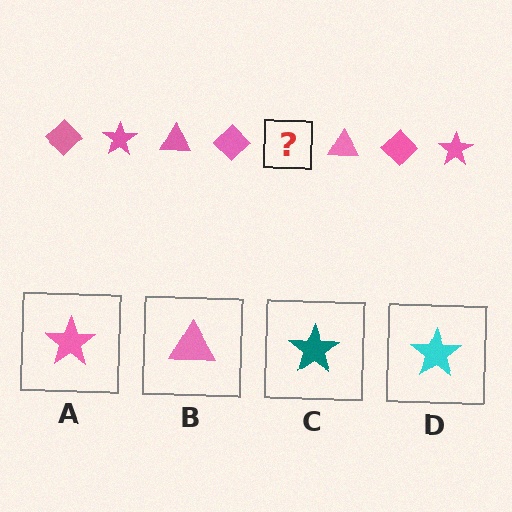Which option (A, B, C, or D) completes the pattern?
A.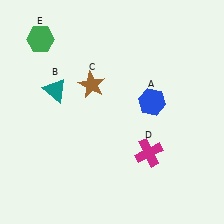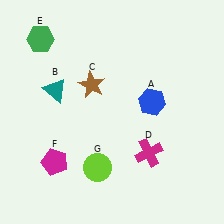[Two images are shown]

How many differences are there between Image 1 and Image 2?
There are 2 differences between the two images.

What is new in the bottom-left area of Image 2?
A lime circle (G) was added in the bottom-left area of Image 2.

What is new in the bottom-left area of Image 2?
A magenta pentagon (F) was added in the bottom-left area of Image 2.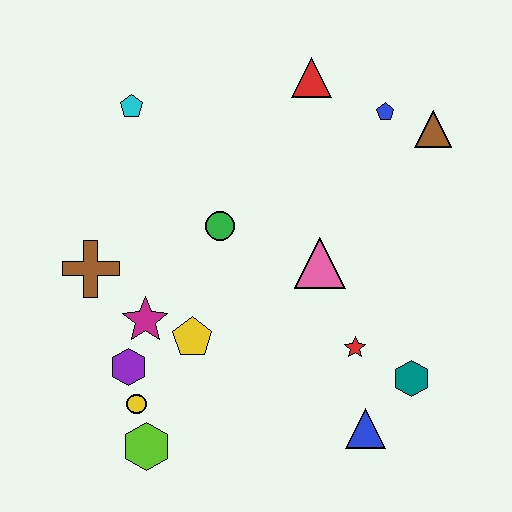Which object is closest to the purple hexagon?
The yellow circle is closest to the purple hexagon.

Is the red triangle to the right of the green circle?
Yes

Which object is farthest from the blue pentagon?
The lime hexagon is farthest from the blue pentagon.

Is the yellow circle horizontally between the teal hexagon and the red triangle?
No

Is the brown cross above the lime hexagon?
Yes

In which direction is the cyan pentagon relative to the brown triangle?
The cyan pentagon is to the left of the brown triangle.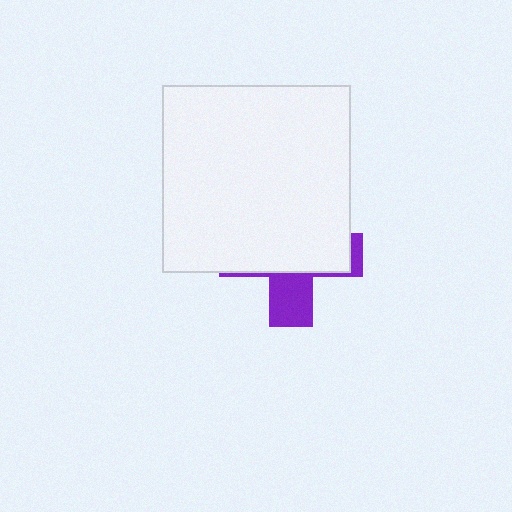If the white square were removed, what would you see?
You would see the complete purple cross.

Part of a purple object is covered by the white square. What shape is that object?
It is a cross.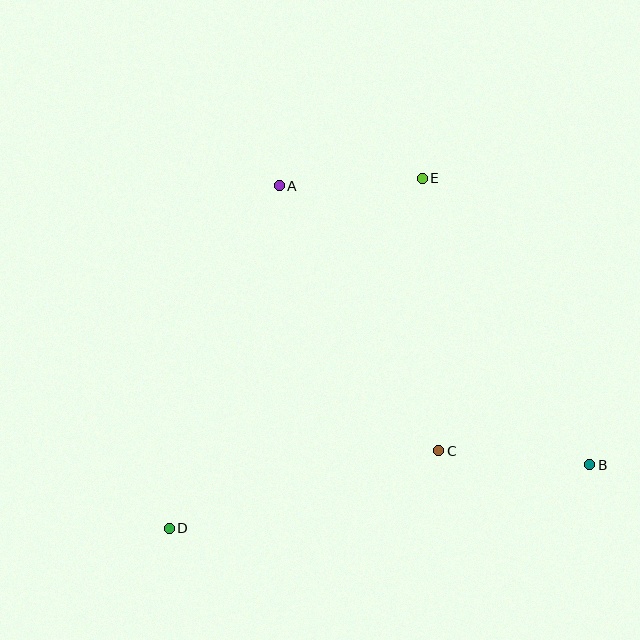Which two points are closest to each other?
Points A and E are closest to each other.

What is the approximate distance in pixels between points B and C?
The distance between B and C is approximately 152 pixels.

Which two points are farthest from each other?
Points D and E are farthest from each other.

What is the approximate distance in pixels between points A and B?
The distance between A and B is approximately 418 pixels.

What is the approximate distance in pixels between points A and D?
The distance between A and D is approximately 360 pixels.